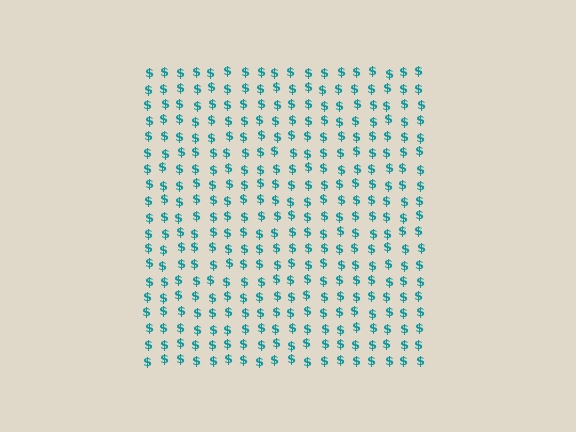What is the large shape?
The large shape is a square.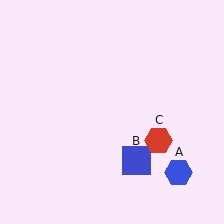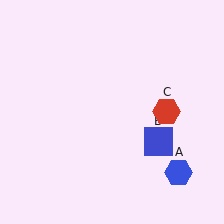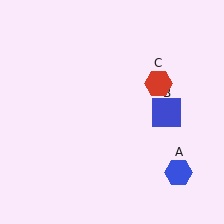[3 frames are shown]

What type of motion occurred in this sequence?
The blue square (object B), red hexagon (object C) rotated counterclockwise around the center of the scene.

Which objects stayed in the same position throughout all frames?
Blue hexagon (object A) remained stationary.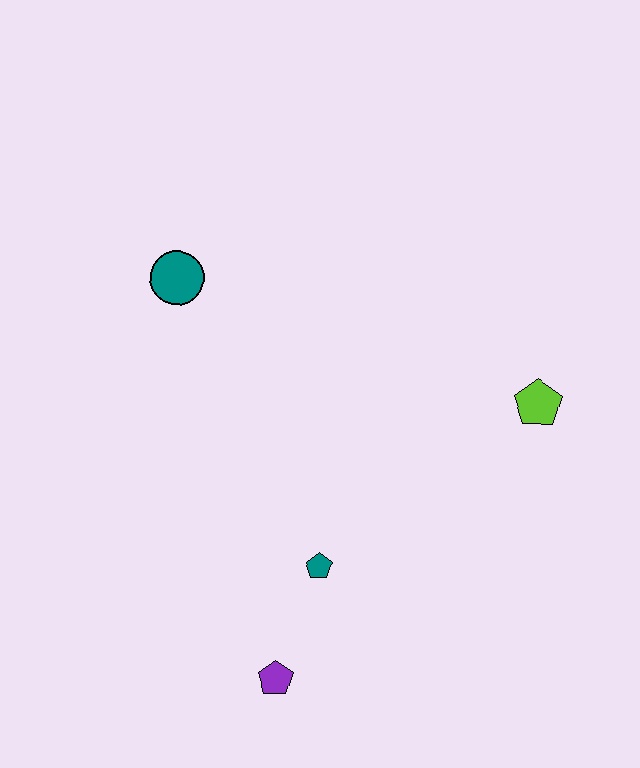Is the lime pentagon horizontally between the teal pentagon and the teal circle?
No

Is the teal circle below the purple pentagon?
No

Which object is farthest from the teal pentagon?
The teal circle is farthest from the teal pentagon.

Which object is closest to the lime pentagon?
The teal pentagon is closest to the lime pentagon.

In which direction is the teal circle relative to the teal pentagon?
The teal circle is above the teal pentagon.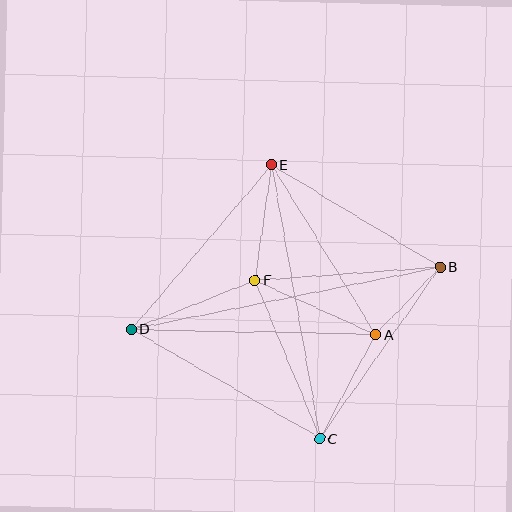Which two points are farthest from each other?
Points B and D are farthest from each other.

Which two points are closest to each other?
Points A and B are closest to each other.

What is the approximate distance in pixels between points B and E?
The distance between B and E is approximately 197 pixels.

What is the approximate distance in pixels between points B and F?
The distance between B and F is approximately 186 pixels.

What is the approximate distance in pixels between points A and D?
The distance between A and D is approximately 245 pixels.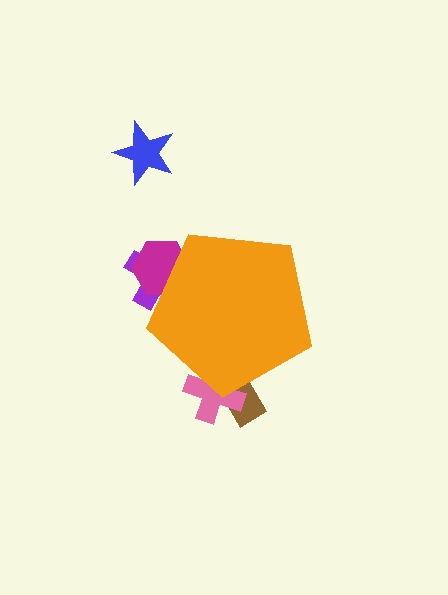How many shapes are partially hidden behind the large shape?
4 shapes are partially hidden.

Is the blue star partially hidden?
No, the blue star is fully visible.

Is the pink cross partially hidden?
Yes, the pink cross is partially hidden behind the orange pentagon.